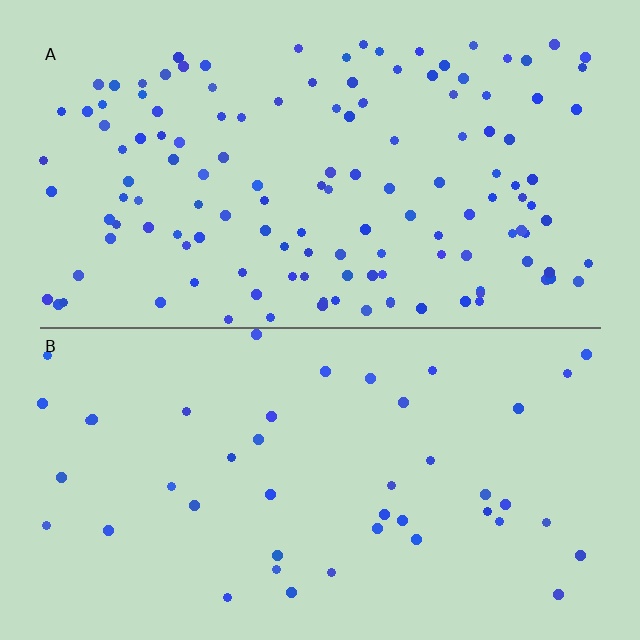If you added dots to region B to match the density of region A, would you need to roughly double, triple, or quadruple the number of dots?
Approximately triple.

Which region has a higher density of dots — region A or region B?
A (the top).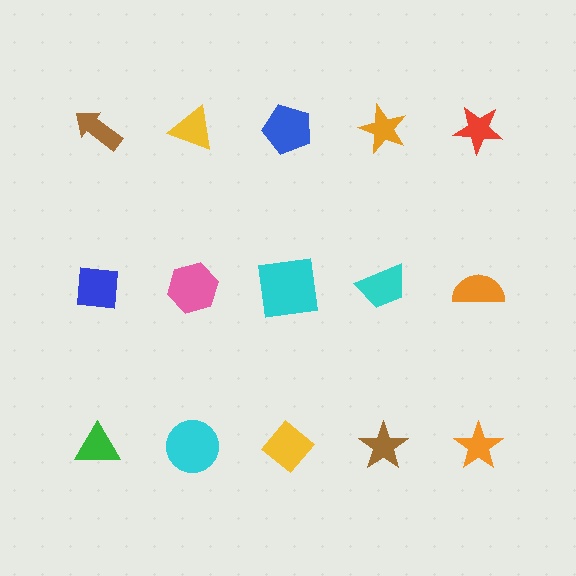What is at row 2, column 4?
A cyan trapezoid.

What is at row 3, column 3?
A yellow diamond.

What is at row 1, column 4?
An orange star.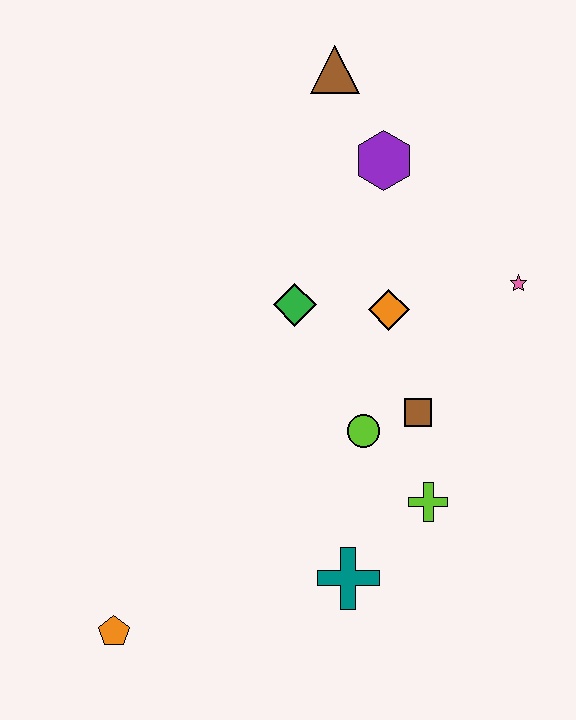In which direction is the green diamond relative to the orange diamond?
The green diamond is to the left of the orange diamond.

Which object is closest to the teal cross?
The lime cross is closest to the teal cross.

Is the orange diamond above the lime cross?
Yes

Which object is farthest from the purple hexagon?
The orange pentagon is farthest from the purple hexagon.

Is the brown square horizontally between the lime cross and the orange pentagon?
Yes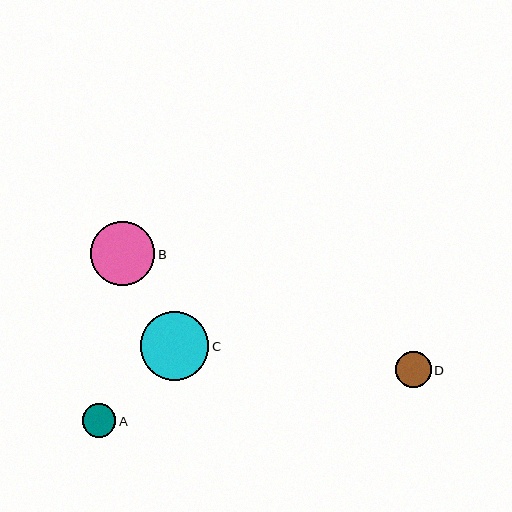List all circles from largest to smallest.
From largest to smallest: C, B, D, A.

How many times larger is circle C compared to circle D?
Circle C is approximately 1.9 times the size of circle D.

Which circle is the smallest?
Circle A is the smallest with a size of approximately 33 pixels.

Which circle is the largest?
Circle C is the largest with a size of approximately 68 pixels.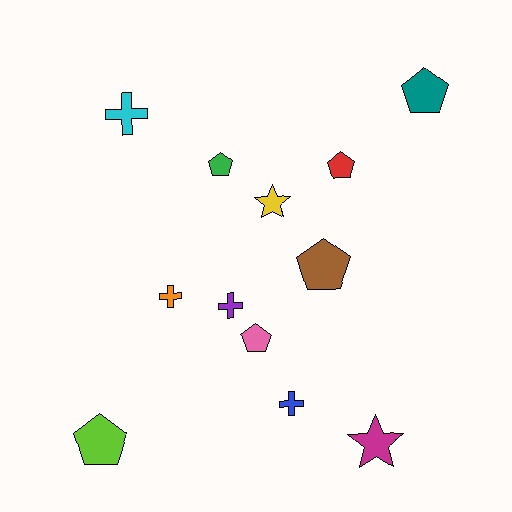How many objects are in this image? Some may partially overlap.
There are 12 objects.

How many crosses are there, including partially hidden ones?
There are 4 crosses.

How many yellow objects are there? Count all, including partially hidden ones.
There is 1 yellow object.